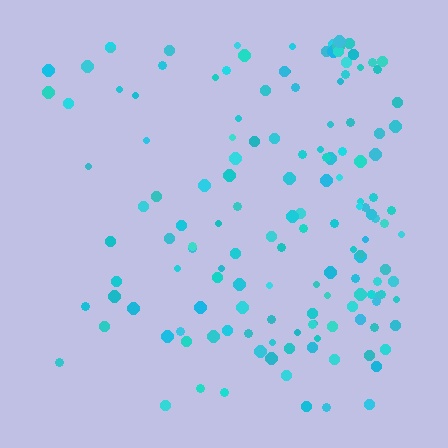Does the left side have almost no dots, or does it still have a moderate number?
Still a moderate number, just noticeably fewer than the right.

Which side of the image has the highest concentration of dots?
The right.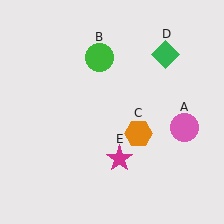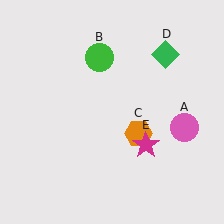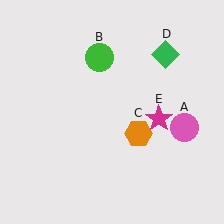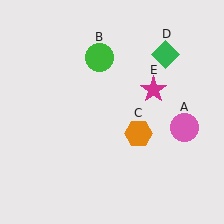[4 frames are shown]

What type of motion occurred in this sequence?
The magenta star (object E) rotated counterclockwise around the center of the scene.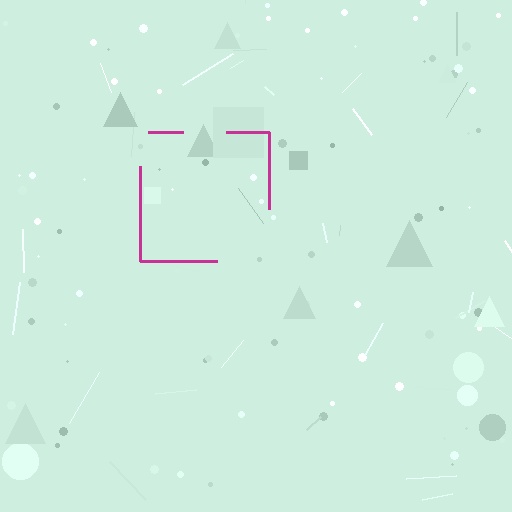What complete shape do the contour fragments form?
The contour fragments form a square.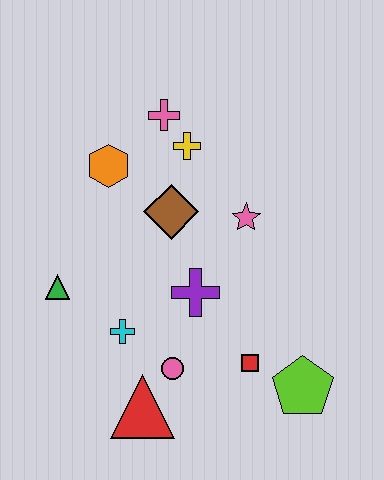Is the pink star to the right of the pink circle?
Yes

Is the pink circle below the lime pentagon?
No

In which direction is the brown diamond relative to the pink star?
The brown diamond is to the left of the pink star.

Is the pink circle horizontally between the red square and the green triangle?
Yes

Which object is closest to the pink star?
The brown diamond is closest to the pink star.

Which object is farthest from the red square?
The pink cross is farthest from the red square.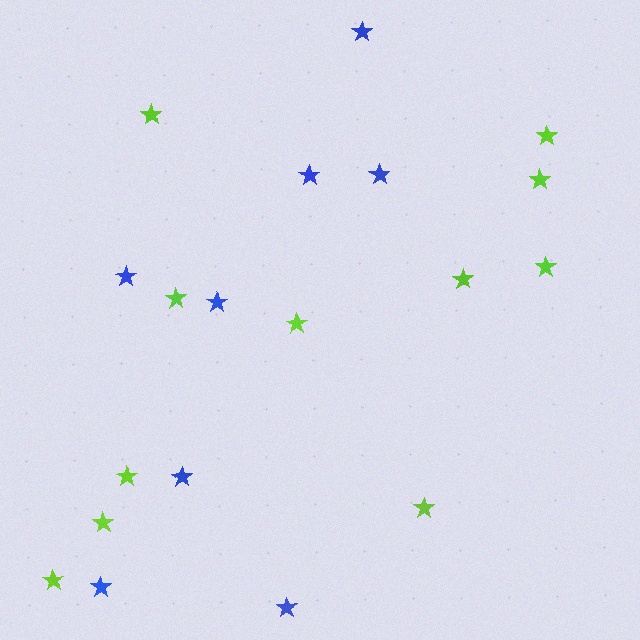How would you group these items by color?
There are 2 groups: one group of blue stars (8) and one group of lime stars (11).